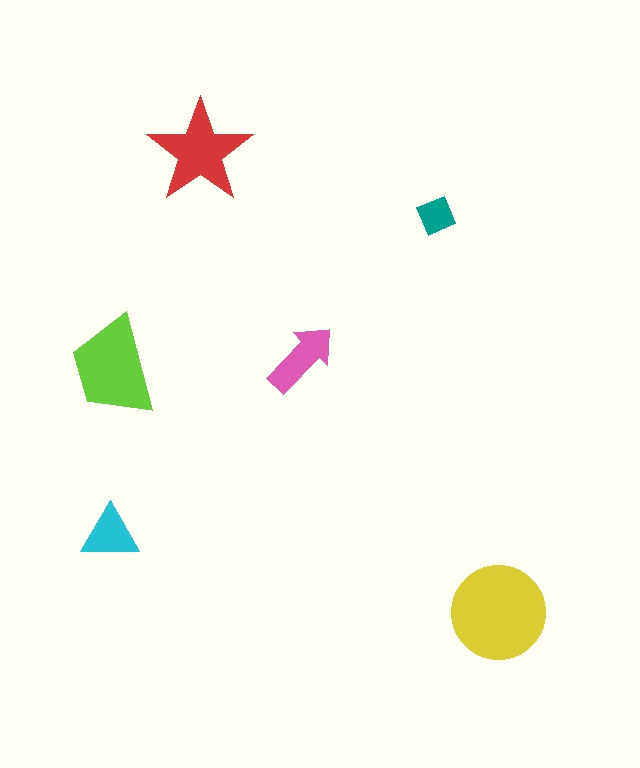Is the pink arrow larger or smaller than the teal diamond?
Larger.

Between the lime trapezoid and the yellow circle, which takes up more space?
The yellow circle.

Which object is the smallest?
The teal diamond.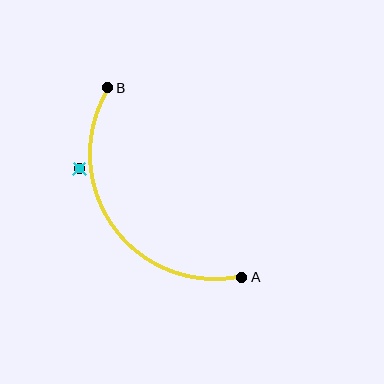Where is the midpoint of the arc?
The arc midpoint is the point on the curve farthest from the straight line joining A and B. It sits below and to the left of that line.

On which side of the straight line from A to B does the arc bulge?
The arc bulges below and to the left of the straight line connecting A and B.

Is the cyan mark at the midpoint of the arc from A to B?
No — the cyan mark does not lie on the arc at all. It sits slightly outside the curve.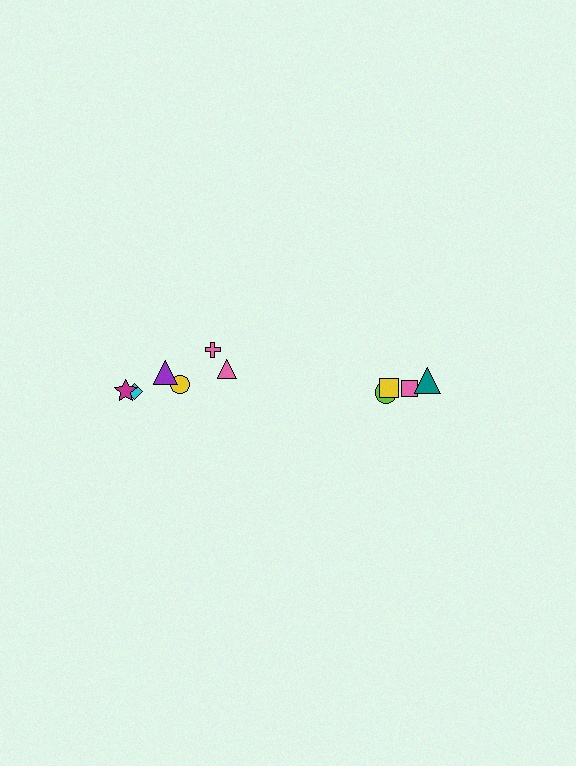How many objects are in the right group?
There are 4 objects.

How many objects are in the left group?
There are 6 objects.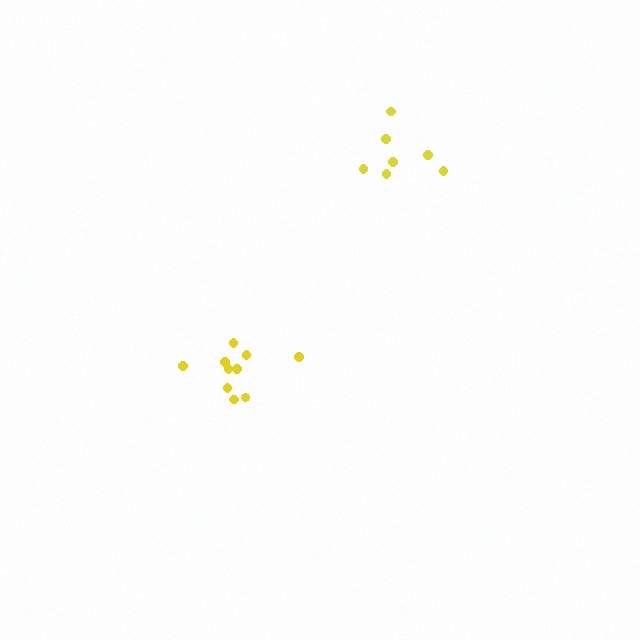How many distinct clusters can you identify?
There are 2 distinct clusters.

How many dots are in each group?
Group 1: 7 dots, Group 2: 10 dots (17 total).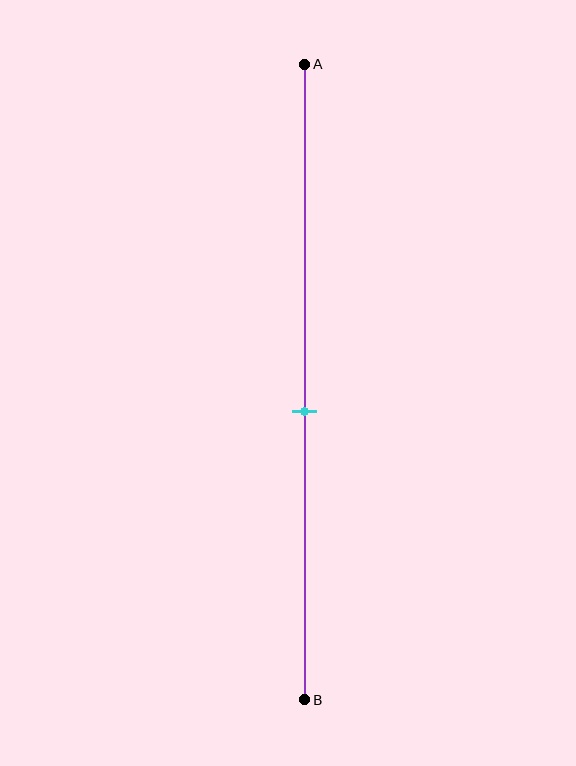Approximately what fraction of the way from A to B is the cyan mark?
The cyan mark is approximately 55% of the way from A to B.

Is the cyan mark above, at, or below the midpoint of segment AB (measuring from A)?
The cyan mark is below the midpoint of segment AB.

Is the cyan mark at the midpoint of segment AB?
No, the mark is at about 55% from A, not at the 50% midpoint.